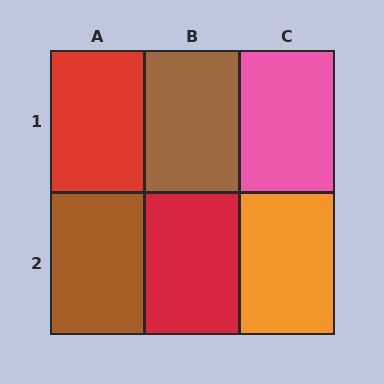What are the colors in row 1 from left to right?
Red, brown, pink.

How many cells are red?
2 cells are red.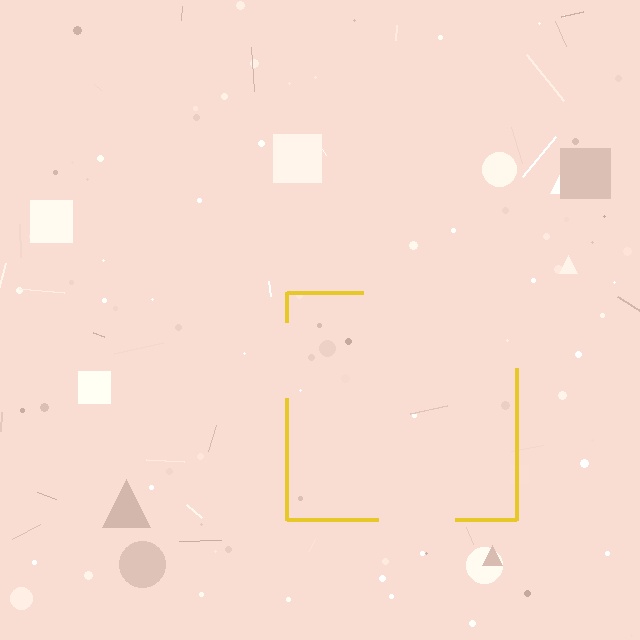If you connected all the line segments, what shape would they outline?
They would outline a square.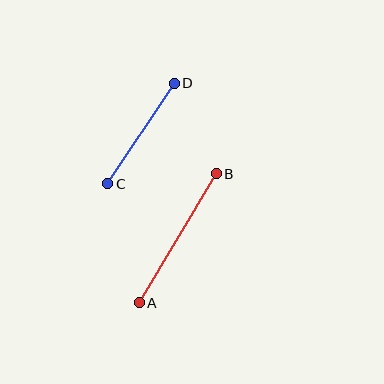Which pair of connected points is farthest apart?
Points A and B are farthest apart.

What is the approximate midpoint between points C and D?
The midpoint is at approximately (141, 133) pixels.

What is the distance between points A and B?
The distance is approximately 150 pixels.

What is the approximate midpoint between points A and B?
The midpoint is at approximately (178, 238) pixels.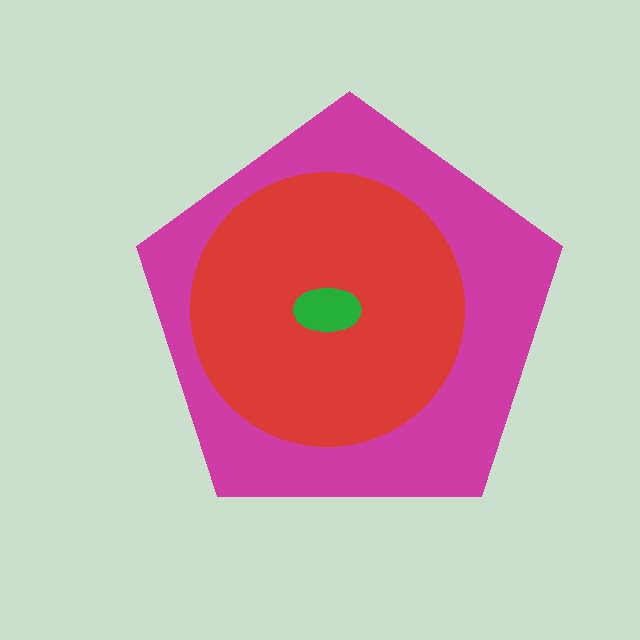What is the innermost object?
The green ellipse.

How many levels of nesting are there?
3.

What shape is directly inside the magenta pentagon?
The red circle.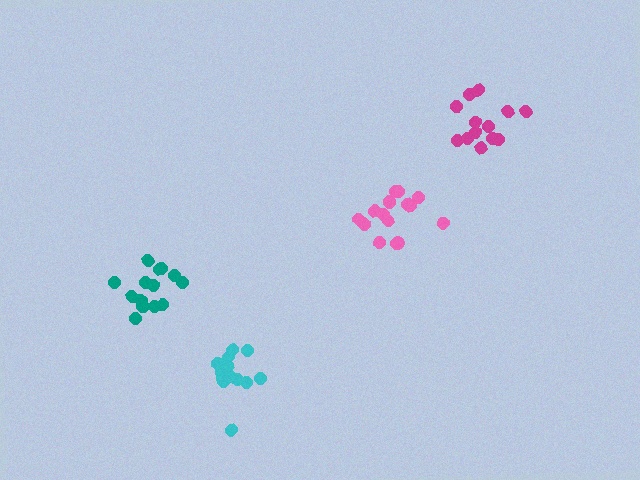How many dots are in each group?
Group 1: 15 dots, Group 2: 14 dots, Group 3: 13 dots, Group 4: 14 dots (56 total).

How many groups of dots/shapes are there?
There are 4 groups.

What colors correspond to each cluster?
The clusters are colored: pink, cyan, magenta, teal.